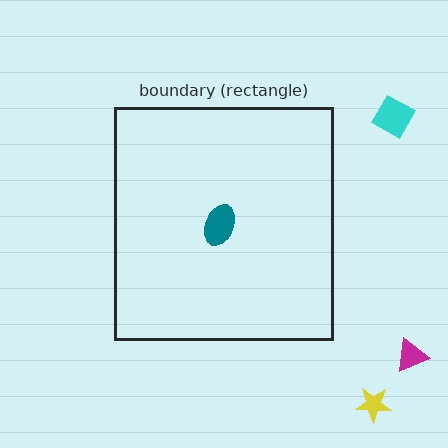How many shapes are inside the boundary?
1 inside, 3 outside.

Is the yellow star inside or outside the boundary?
Outside.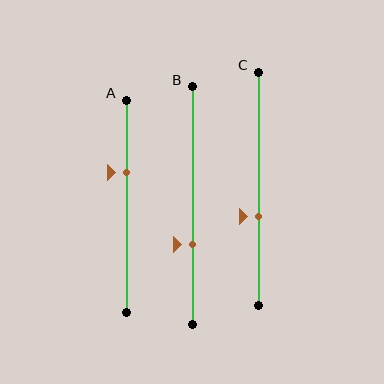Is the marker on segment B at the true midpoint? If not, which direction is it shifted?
No, the marker on segment B is shifted downward by about 16% of the segment length.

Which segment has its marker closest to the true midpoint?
Segment C has its marker closest to the true midpoint.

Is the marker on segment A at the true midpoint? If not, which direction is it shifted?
No, the marker on segment A is shifted upward by about 16% of the segment length.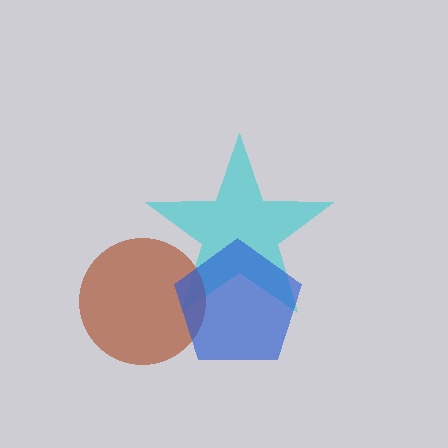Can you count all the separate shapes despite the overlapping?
Yes, there are 3 separate shapes.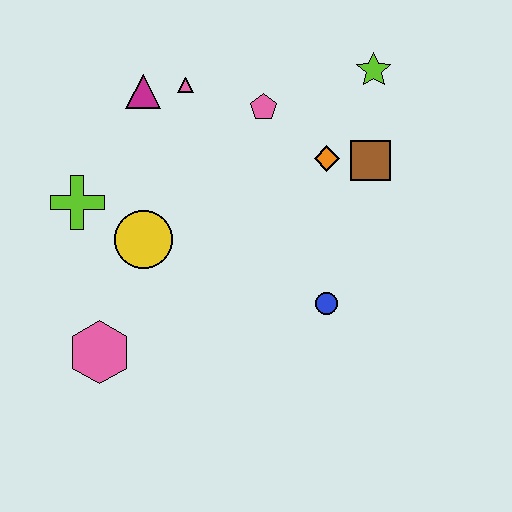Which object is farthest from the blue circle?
The magenta triangle is farthest from the blue circle.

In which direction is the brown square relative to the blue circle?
The brown square is above the blue circle.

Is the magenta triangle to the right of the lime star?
No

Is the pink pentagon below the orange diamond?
No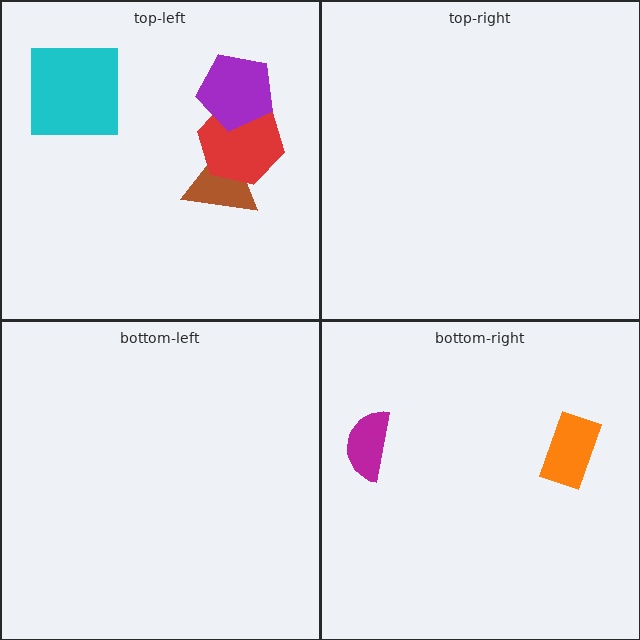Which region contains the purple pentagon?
The top-left region.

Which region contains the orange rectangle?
The bottom-right region.